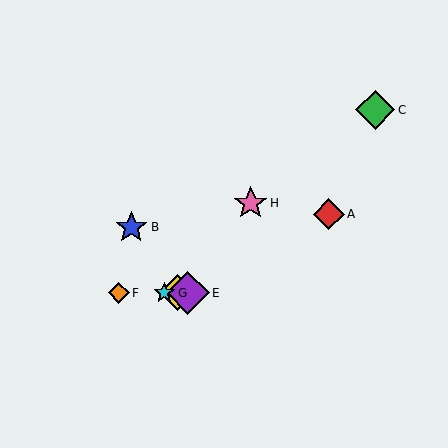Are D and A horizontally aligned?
No, D is at y≈293 and A is at y≈214.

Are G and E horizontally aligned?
Yes, both are at y≈293.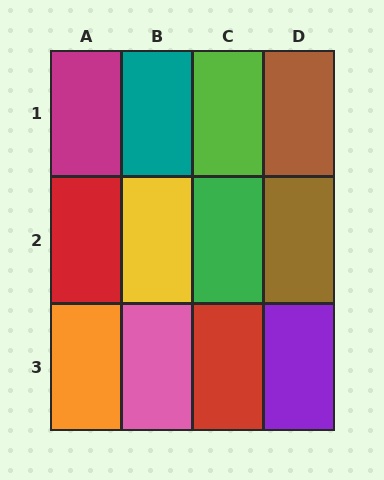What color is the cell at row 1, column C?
Lime.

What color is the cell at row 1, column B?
Teal.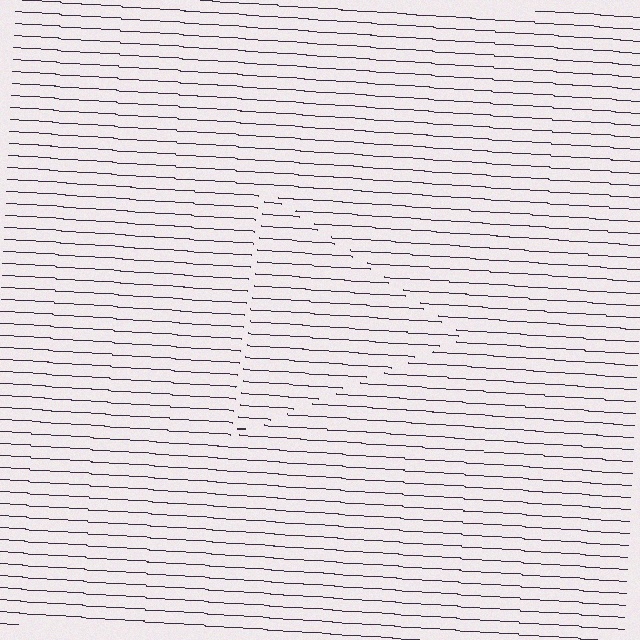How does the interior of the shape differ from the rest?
The interior of the shape contains the same grating, shifted by half a period — the contour is defined by the phase discontinuity where line-ends from the inner and outer gratings abut.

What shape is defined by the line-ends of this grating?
An illusory triangle. The interior of the shape contains the same grating, shifted by half a period — the contour is defined by the phase discontinuity where line-ends from the inner and outer gratings abut.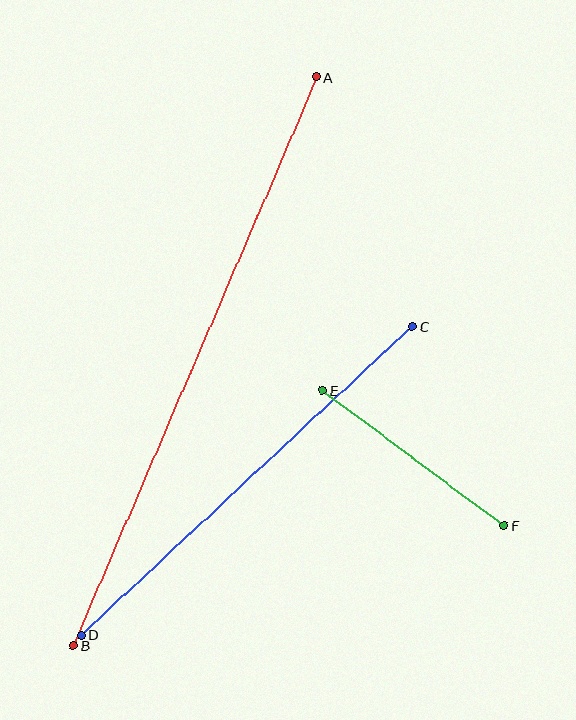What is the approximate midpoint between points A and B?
The midpoint is at approximately (195, 361) pixels.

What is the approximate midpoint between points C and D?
The midpoint is at approximately (247, 481) pixels.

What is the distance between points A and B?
The distance is approximately 618 pixels.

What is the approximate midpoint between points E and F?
The midpoint is at approximately (413, 458) pixels.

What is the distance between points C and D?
The distance is approximately 453 pixels.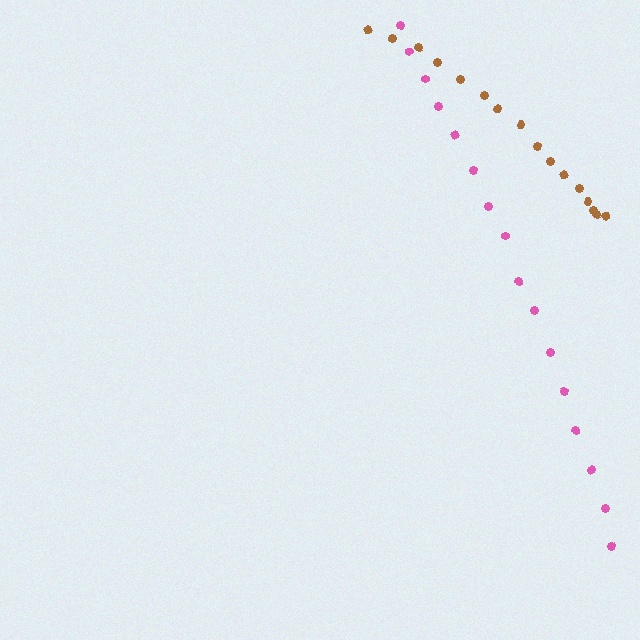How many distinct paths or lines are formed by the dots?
There are 2 distinct paths.